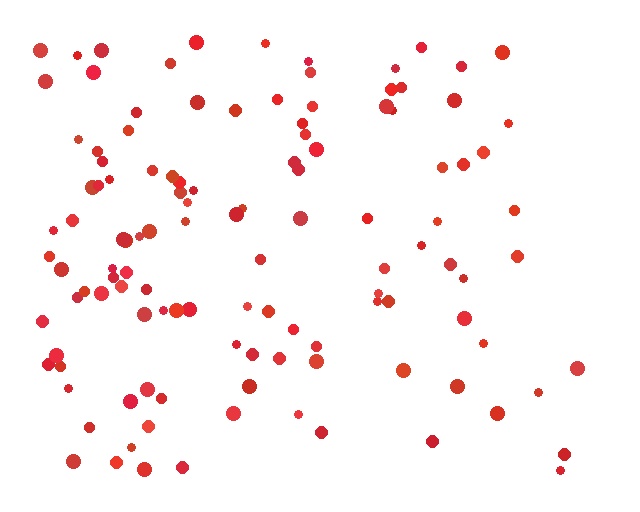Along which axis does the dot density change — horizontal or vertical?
Horizontal.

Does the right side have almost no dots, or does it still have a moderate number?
Still a moderate number, just noticeably fewer than the left.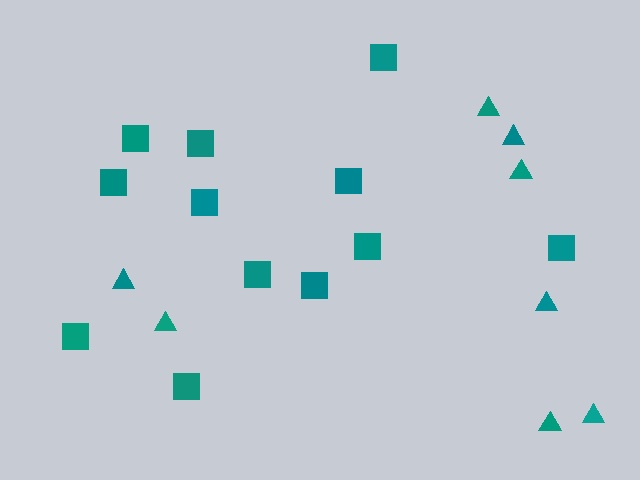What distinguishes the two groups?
There are 2 groups: one group of squares (12) and one group of triangles (8).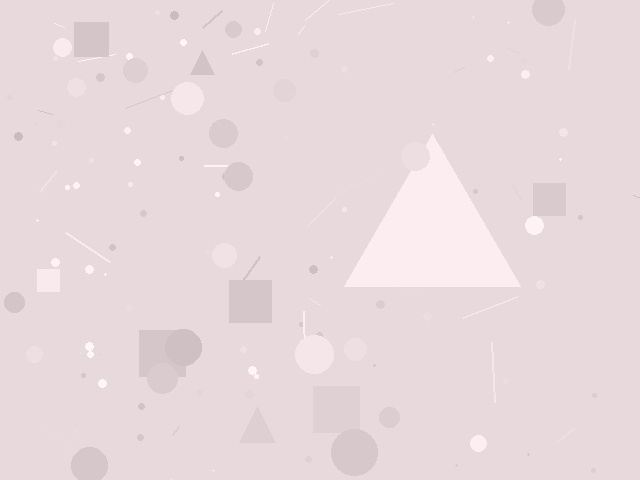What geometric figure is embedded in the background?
A triangle is embedded in the background.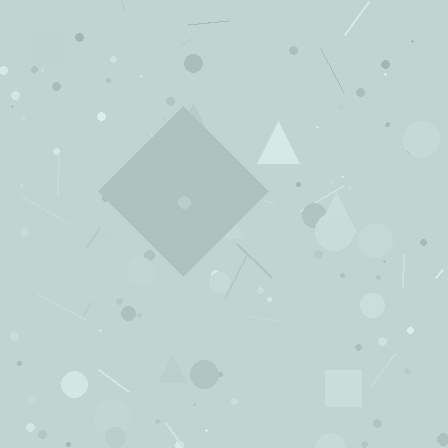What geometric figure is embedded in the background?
A diamond is embedded in the background.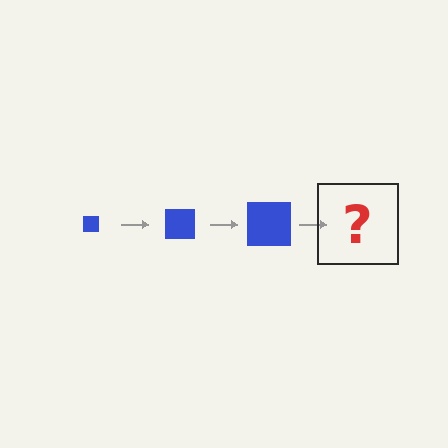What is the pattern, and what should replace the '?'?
The pattern is that the square gets progressively larger each step. The '?' should be a blue square, larger than the previous one.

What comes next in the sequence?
The next element should be a blue square, larger than the previous one.